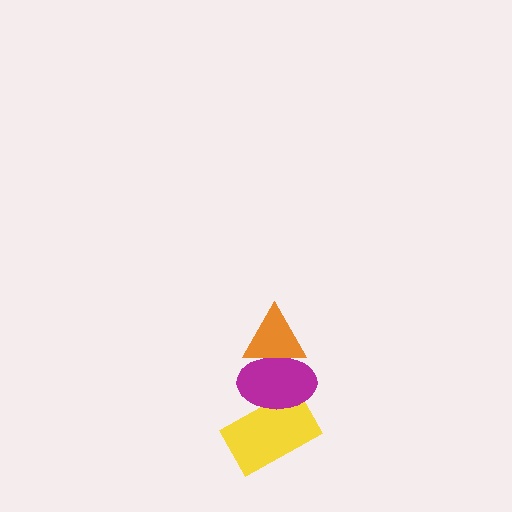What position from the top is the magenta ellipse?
The magenta ellipse is 2nd from the top.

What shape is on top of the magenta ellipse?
The orange triangle is on top of the magenta ellipse.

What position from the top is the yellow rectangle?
The yellow rectangle is 3rd from the top.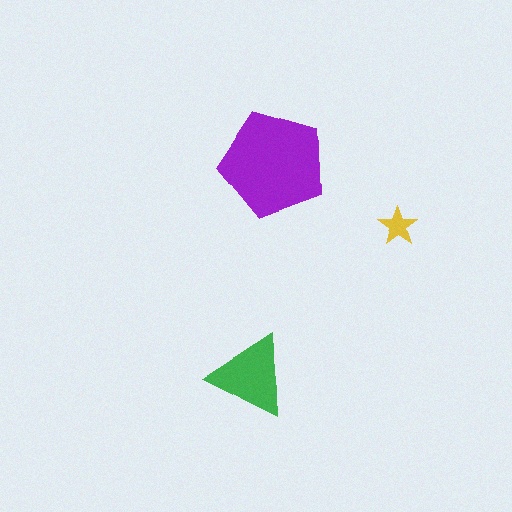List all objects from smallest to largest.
The yellow star, the green triangle, the purple pentagon.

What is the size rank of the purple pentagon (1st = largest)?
1st.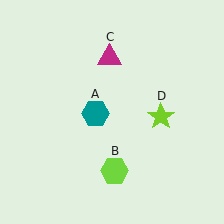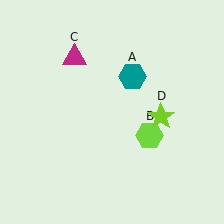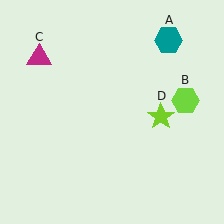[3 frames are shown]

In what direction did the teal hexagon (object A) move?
The teal hexagon (object A) moved up and to the right.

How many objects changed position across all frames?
3 objects changed position: teal hexagon (object A), lime hexagon (object B), magenta triangle (object C).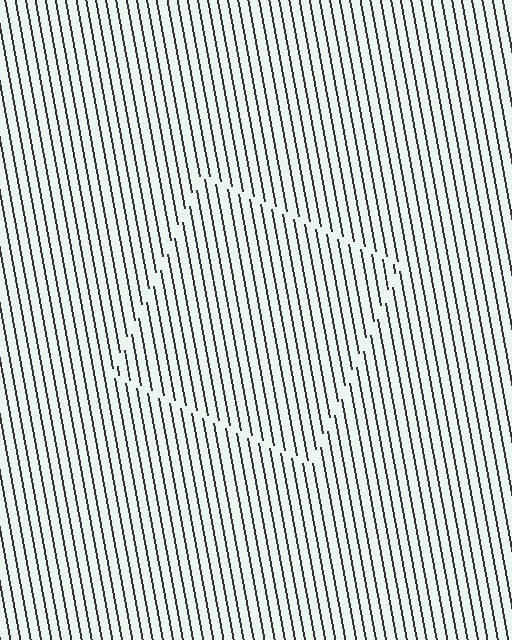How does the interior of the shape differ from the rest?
The interior of the shape contains the same grating, shifted by half a period — the contour is defined by the phase discontinuity where line-ends from the inner and outer gratings abut.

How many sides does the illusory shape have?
4 sides — the line-ends trace a square.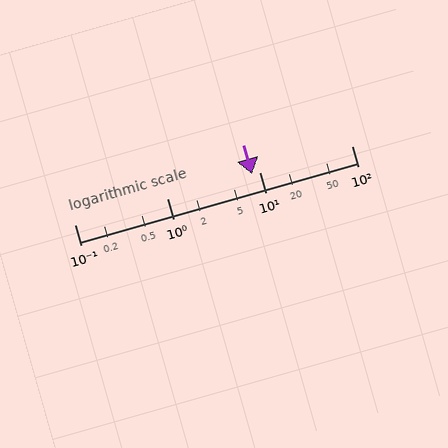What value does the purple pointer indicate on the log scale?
The pointer indicates approximately 8.4.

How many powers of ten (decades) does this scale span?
The scale spans 3 decades, from 0.1 to 100.